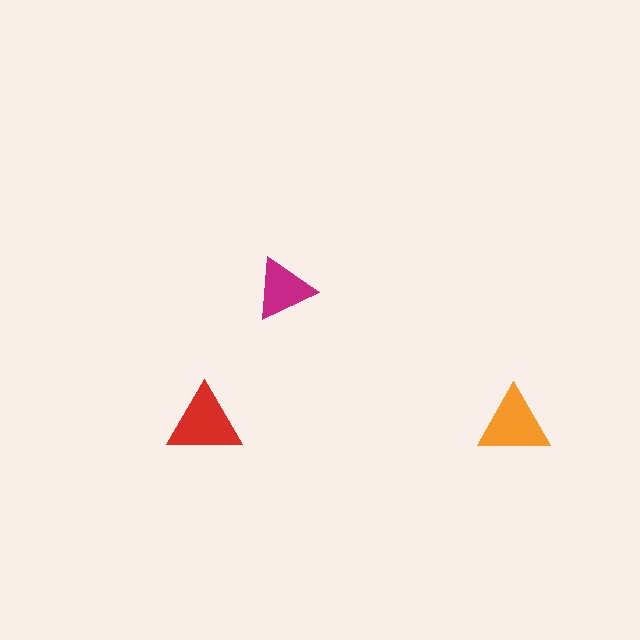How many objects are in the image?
There are 3 objects in the image.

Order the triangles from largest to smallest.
the red one, the orange one, the magenta one.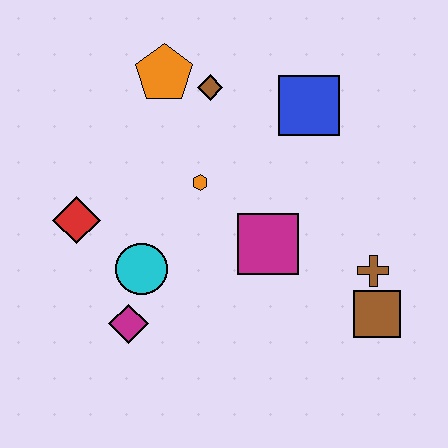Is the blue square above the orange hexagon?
Yes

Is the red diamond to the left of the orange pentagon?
Yes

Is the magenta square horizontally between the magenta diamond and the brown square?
Yes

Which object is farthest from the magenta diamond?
The blue square is farthest from the magenta diamond.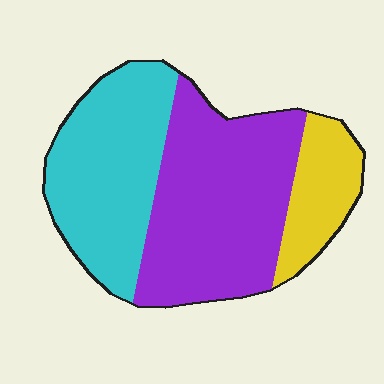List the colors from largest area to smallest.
From largest to smallest: purple, cyan, yellow.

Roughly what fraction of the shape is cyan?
Cyan covers about 35% of the shape.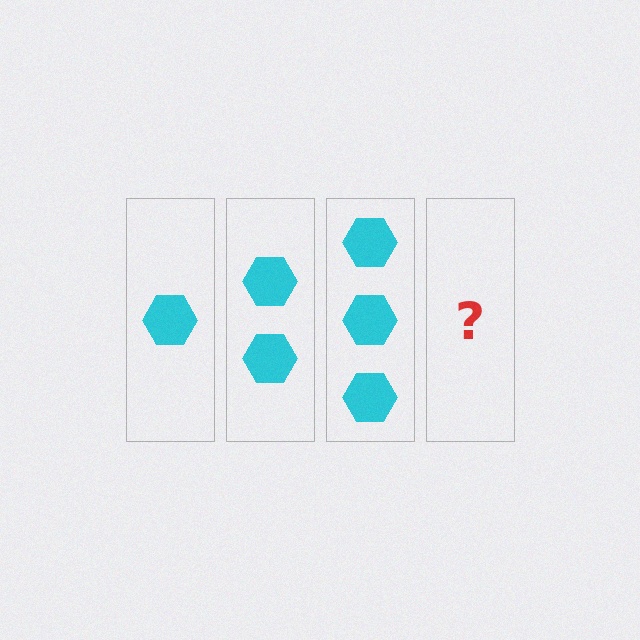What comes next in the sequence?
The next element should be 4 hexagons.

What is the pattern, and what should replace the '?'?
The pattern is that each step adds one more hexagon. The '?' should be 4 hexagons.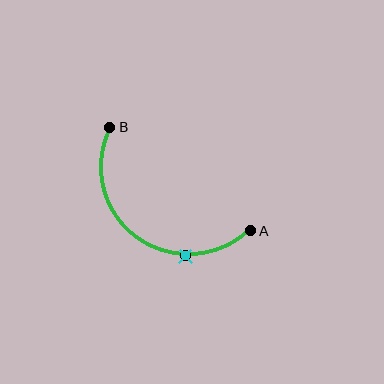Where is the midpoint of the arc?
The arc midpoint is the point on the curve farthest from the straight line joining A and B. It sits below and to the left of that line.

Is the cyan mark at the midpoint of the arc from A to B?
No. The cyan mark lies on the arc but is closer to endpoint A. The arc midpoint would be at the point on the curve equidistant along the arc from both A and B.